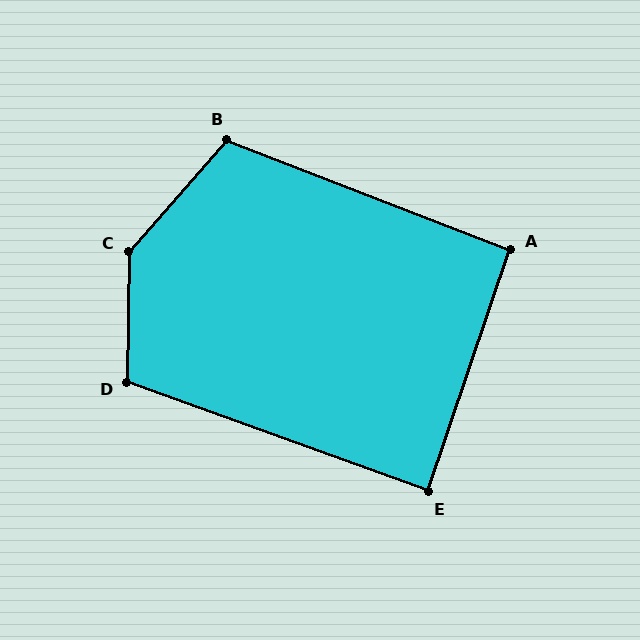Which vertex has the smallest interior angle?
E, at approximately 89 degrees.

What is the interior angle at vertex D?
Approximately 109 degrees (obtuse).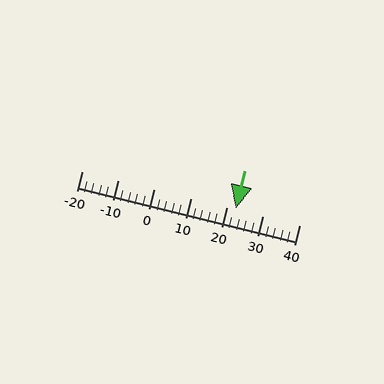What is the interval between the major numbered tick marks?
The major tick marks are spaced 10 units apart.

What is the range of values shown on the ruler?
The ruler shows values from -20 to 40.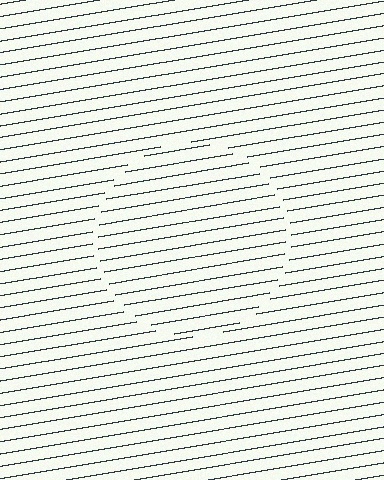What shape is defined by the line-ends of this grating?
An illusory circle. The interior of the shape contains the same grating, shifted by half a period — the contour is defined by the phase discontinuity where line-ends from the inner and outer gratings abut.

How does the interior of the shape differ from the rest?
The interior of the shape contains the same grating, shifted by half a period — the contour is defined by the phase discontinuity where line-ends from the inner and outer gratings abut.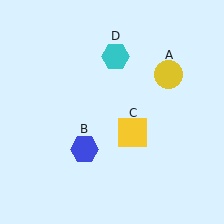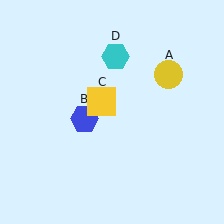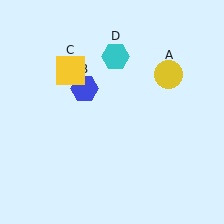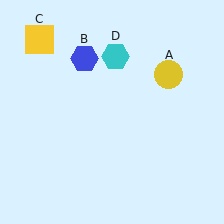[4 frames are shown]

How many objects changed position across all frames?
2 objects changed position: blue hexagon (object B), yellow square (object C).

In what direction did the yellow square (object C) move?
The yellow square (object C) moved up and to the left.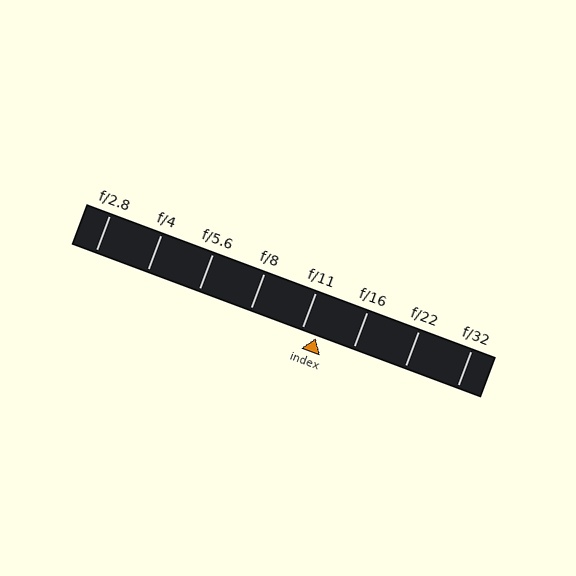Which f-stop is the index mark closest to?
The index mark is closest to f/11.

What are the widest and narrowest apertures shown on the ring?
The widest aperture shown is f/2.8 and the narrowest is f/32.